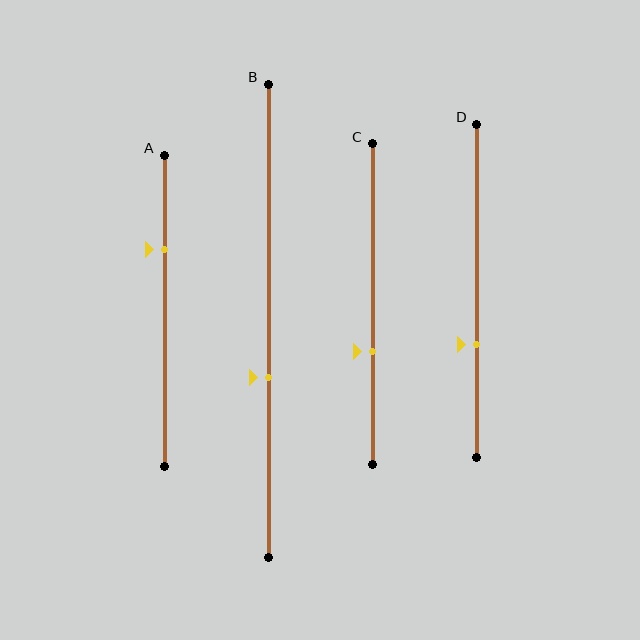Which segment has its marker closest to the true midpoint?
Segment B has its marker closest to the true midpoint.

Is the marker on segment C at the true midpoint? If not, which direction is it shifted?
No, the marker on segment C is shifted downward by about 15% of the segment length.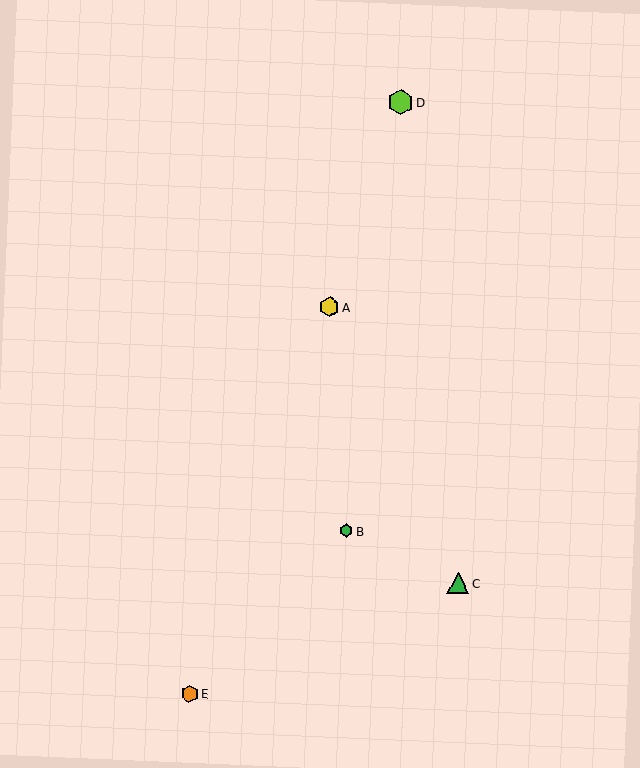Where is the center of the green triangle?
The center of the green triangle is at (458, 583).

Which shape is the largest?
The lime hexagon (labeled D) is the largest.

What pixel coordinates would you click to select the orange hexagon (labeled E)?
Click at (189, 693) to select the orange hexagon E.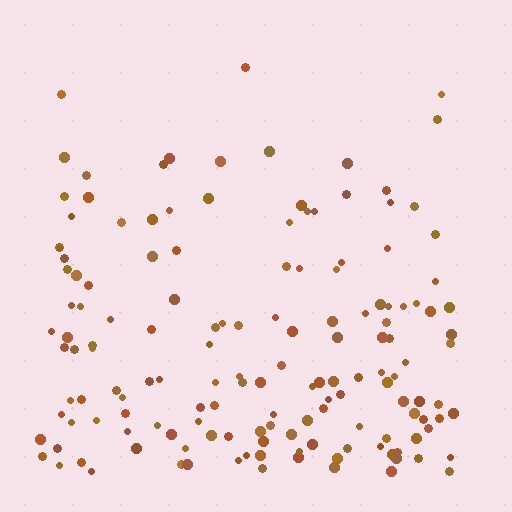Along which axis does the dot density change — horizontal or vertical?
Vertical.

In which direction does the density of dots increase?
From top to bottom, with the bottom side densest.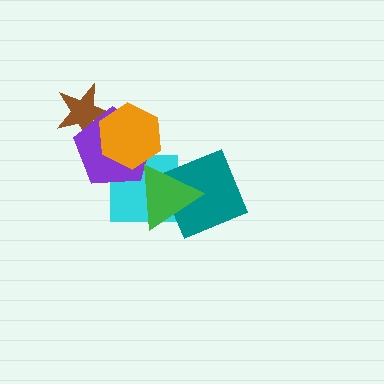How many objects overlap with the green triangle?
3 objects overlap with the green triangle.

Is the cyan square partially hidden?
Yes, it is partially covered by another shape.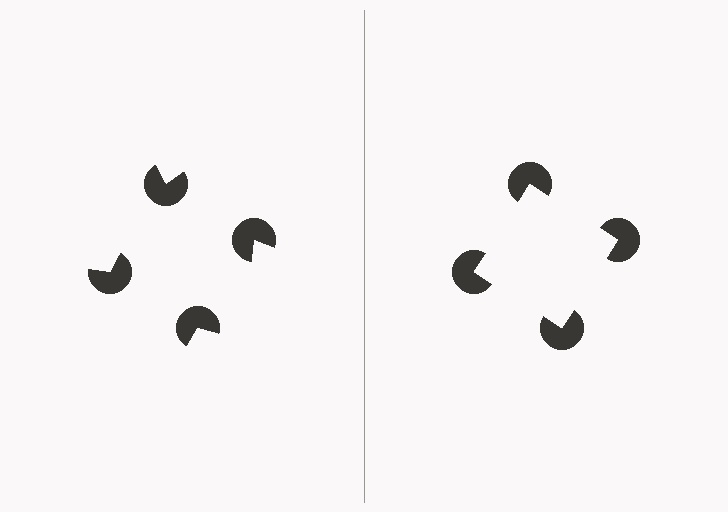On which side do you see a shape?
An illusory square appears on the right side. On the left side the wedge cuts are rotated, so no coherent shape forms.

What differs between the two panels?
The pac-man discs are positioned identically on both sides; only the wedge orientations differ. On the right they align to a square; on the left they are misaligned.